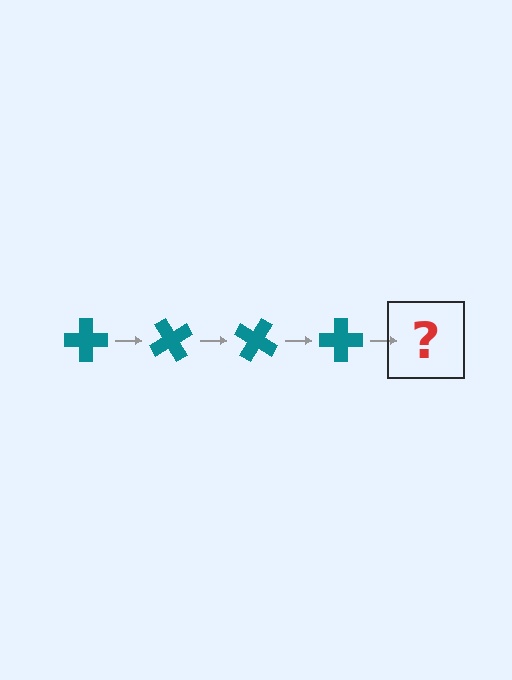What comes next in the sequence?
The next element should be a teal cross rotated 240 degrees.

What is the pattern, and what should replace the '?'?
The pattern is that the cross rotates 60 degrees each step. The '?' should be a teal cross rotated 240 degrees.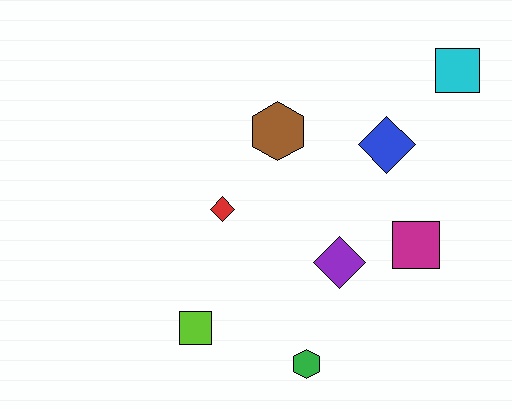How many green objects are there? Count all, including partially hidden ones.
There is 1 green object.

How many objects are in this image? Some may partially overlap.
There are 8 objects.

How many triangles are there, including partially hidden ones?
There are no triangles.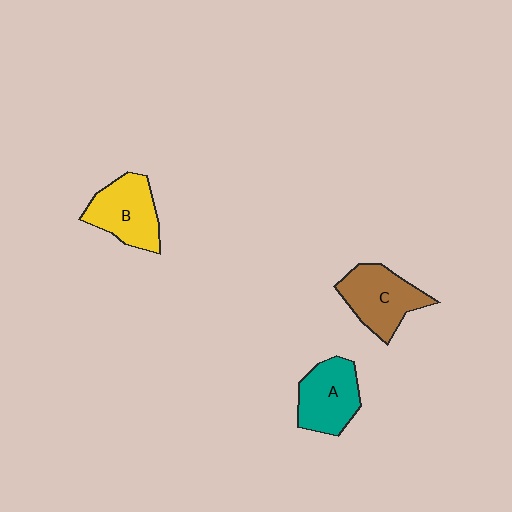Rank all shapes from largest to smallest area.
From largest to smallest: C (brown), B (yellow), A (teal).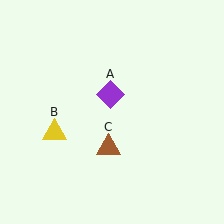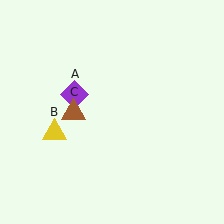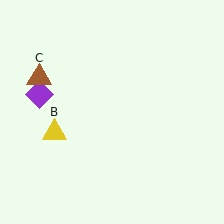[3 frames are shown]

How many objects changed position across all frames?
2 objects changed position: purple diamond (object A), brown triangle (object C).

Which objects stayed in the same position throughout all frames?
Yellow triangle (object B) remained stationary.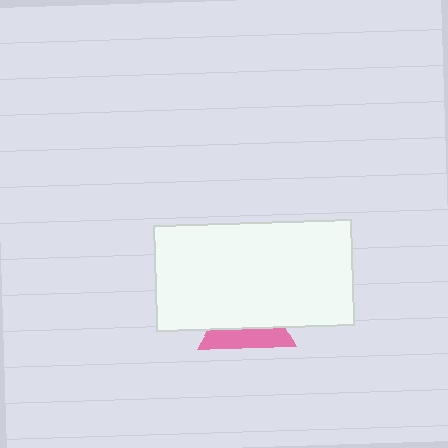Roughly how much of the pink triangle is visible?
A small part of it is visible (roughly 40%).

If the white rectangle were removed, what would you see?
You would see the complete pink triangle.